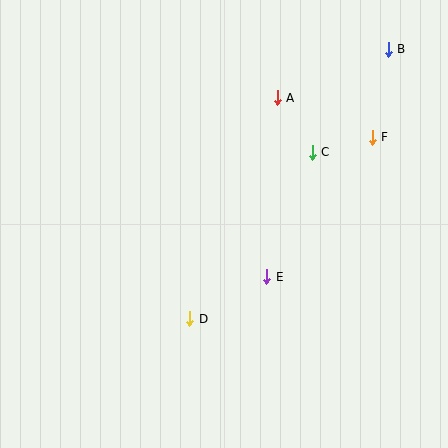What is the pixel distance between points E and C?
The distance between E and C is 132 pixels.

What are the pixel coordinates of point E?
Point E is at (267, 277).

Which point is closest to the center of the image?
Point E at (267, 277) is closest to the center.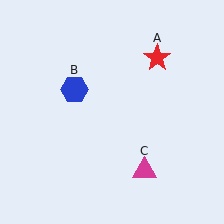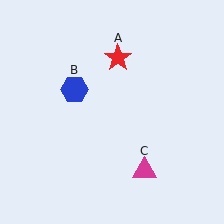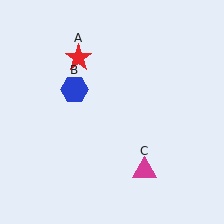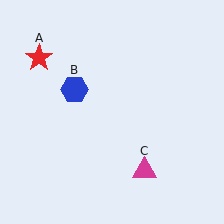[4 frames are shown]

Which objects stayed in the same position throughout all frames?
Blue hexagon (object B) and magenta triangle (object C) remained stationary.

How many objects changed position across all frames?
1 object changed position: red star (object A).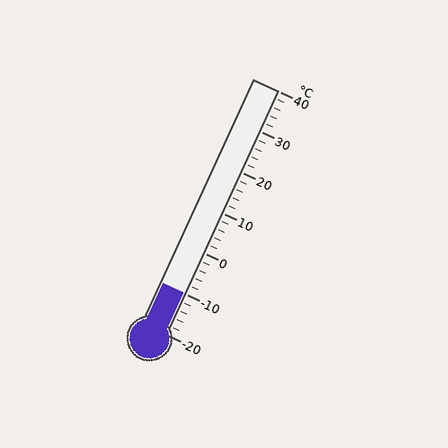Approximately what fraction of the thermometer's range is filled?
The thermometer is filled to approximately 15% of its range.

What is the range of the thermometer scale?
The thermometer scale ranges from -20°C to 40°C.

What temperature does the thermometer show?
The thermometer shows approximately -10°C.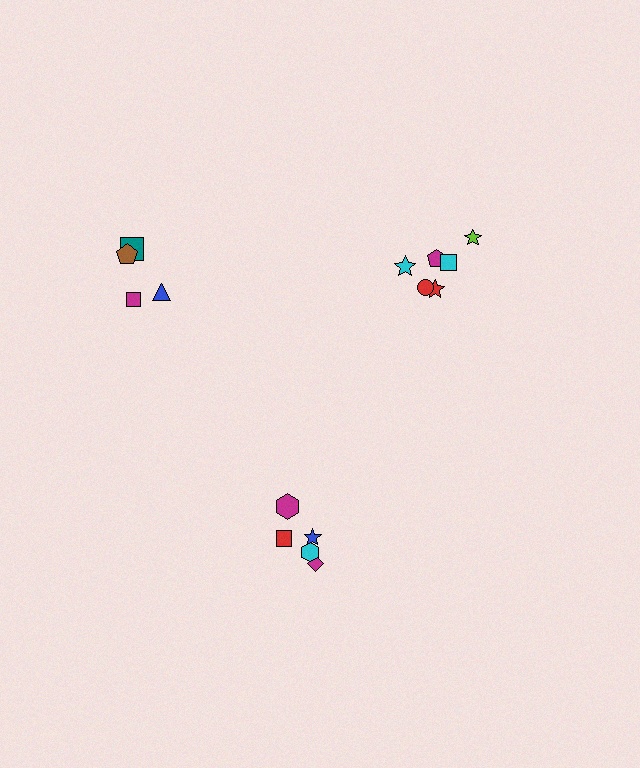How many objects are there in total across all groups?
There are 15 objects.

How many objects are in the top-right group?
There are 6 objects.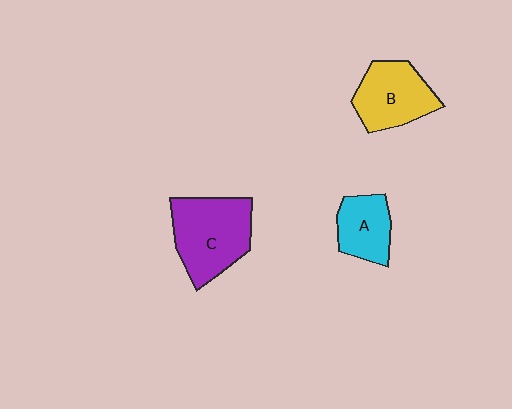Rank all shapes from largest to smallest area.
From largest to smallest: C (purple), B (yellow), A (cyan).